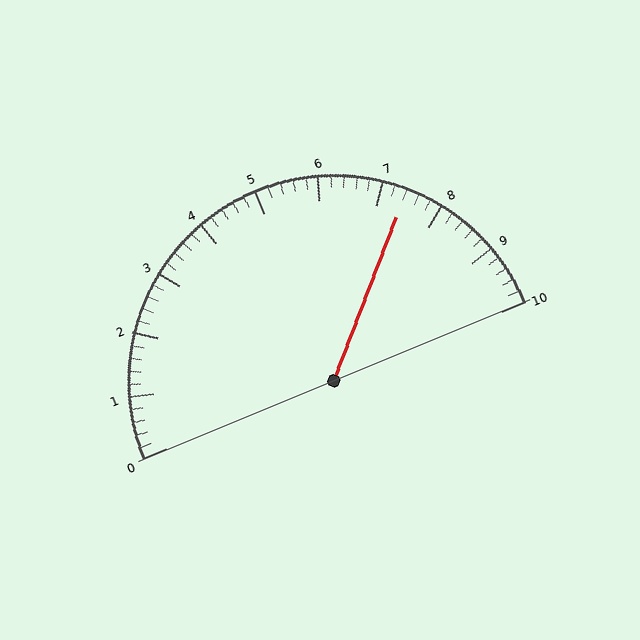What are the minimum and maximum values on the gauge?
The gauge ranges from 0 to 10.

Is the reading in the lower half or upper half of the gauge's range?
The reading is in the upper half of the range (0 to 10).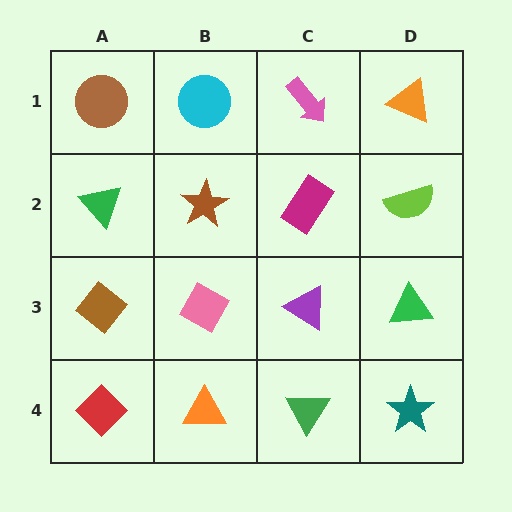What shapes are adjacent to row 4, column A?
A brown diamond (row 3, column A), an orange triangle (row 4, column B).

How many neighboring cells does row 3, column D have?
3.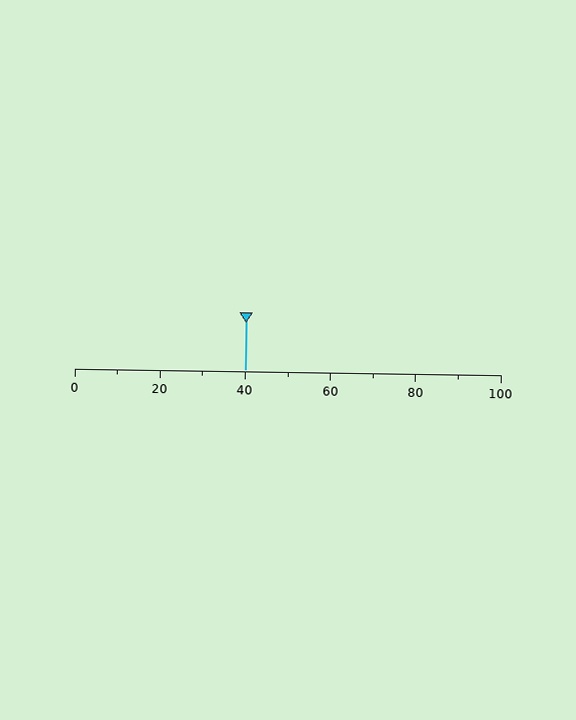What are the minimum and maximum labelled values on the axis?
The axis runs from 0 to 100.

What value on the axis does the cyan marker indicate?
The marker indicates approximately 40.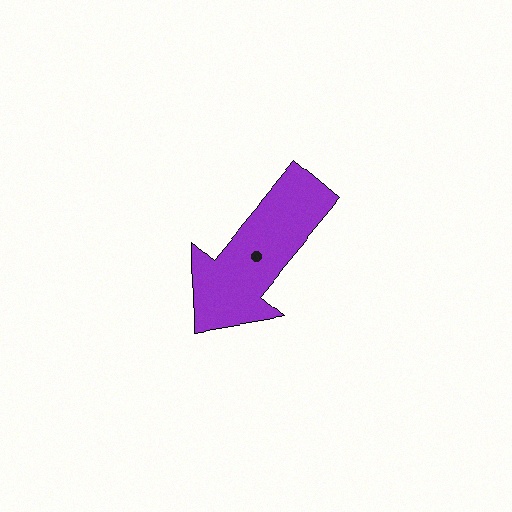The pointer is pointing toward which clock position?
Roughly 7 o'clock.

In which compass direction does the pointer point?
Southwest.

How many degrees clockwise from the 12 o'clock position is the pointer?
Approximately 220 degrees.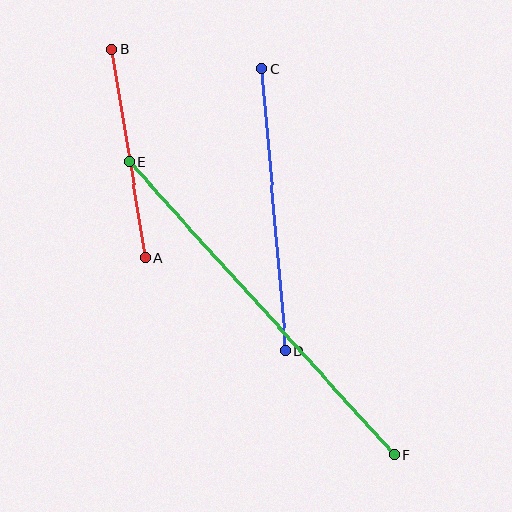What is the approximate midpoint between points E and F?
The midpoint is at approximately (261, 308) pixels.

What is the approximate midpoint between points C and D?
The midpoint is at approximately (274, 210) pixels.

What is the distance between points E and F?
The distance is approximately 395 pixels.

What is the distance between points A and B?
The distance is approximately 211 pixels.